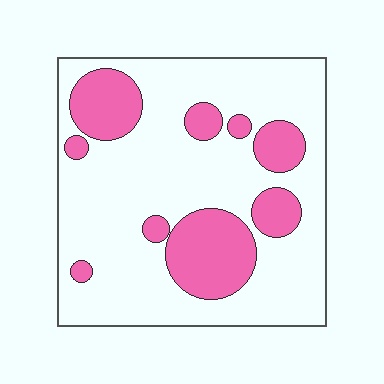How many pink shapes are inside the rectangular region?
9.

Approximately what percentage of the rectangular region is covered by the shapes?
Approximately 25%.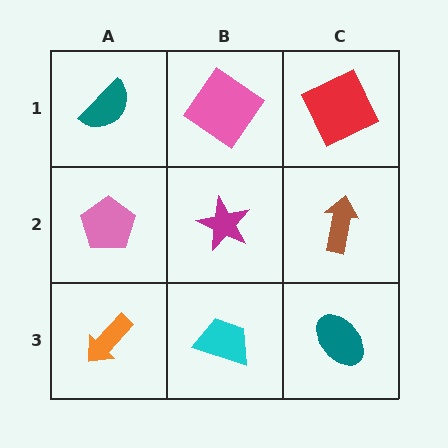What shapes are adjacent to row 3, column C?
A brown arrow (row 2, column C), a cyan trapezoid (row 3, column B).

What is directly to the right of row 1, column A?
A pink diamond.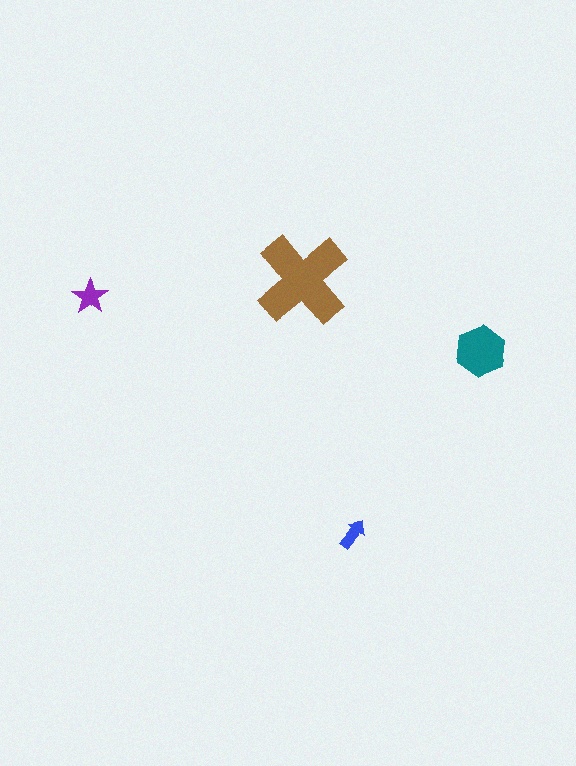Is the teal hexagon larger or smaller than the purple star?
Larger.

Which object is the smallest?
The blue arrow.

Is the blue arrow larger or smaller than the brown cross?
Smaller.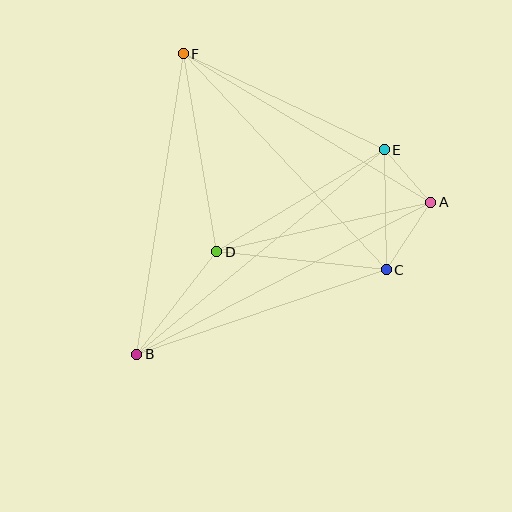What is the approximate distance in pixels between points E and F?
The distance between E and F is approximately 223 pixels.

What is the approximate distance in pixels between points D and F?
The distance between D and F is approximately 201 pixels.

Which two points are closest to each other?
Points A and E are closest to each other.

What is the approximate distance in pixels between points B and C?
The distance between B and C is approximately 264 pixels.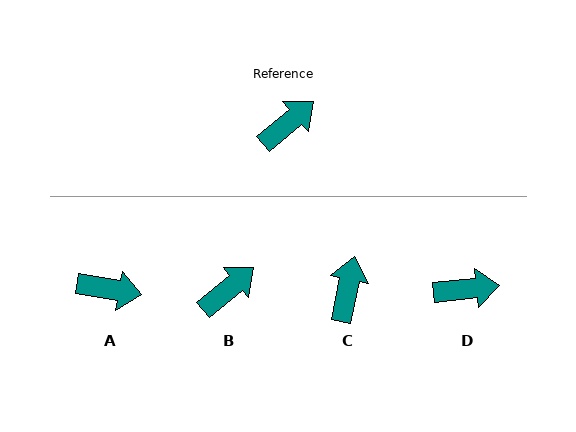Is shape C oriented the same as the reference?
No, it is off by about 38 degrees.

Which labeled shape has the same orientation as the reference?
B.